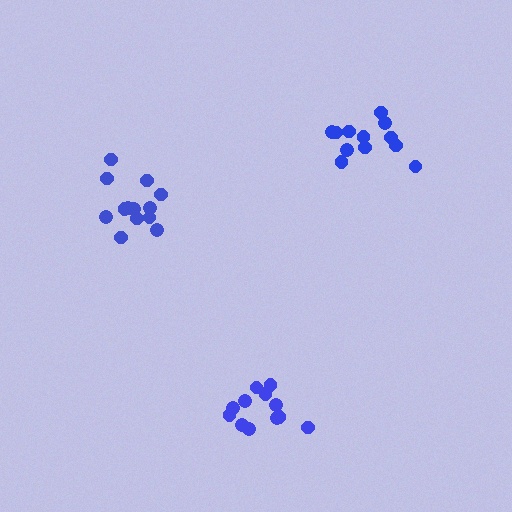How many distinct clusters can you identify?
There are 3 distinct clusters.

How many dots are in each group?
Group 1: 12 dots, Group 2: 13 dots, Group 3: 12 dots (37 total).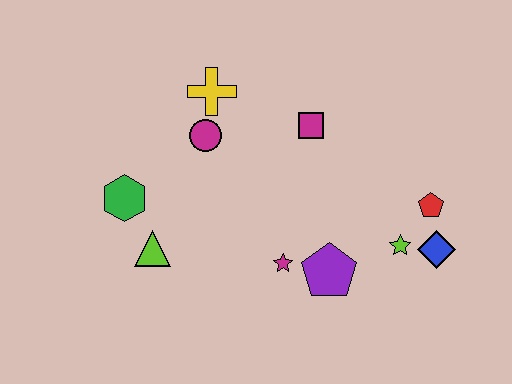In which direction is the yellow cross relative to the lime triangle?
The yellow cross is above the lime triangle.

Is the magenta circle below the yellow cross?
Yes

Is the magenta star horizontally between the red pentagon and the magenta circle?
Yes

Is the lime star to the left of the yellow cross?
No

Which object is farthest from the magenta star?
The yellow cross is farthest from the magenta star.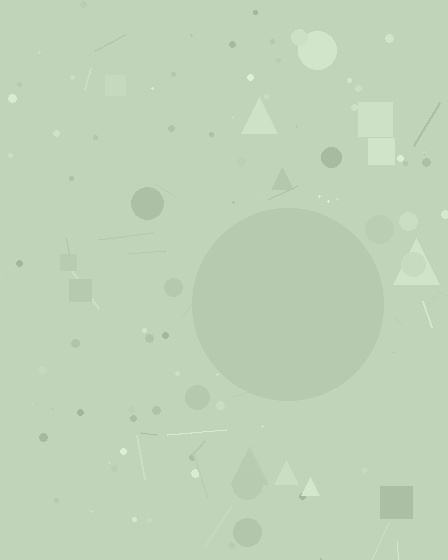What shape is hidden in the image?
A circle is hidden in the image.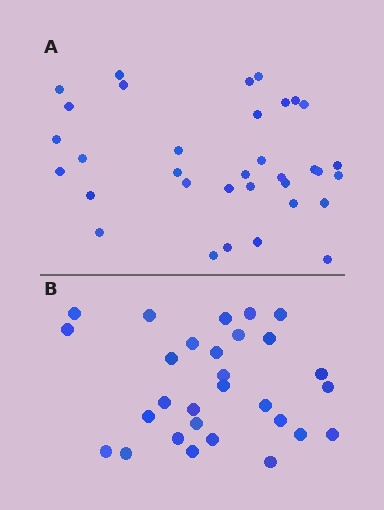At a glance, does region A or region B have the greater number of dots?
Region A (the top region) has more dots.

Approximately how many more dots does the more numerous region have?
Region A has about 5 more dots than region B.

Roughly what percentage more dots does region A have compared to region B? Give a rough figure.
About 15% more.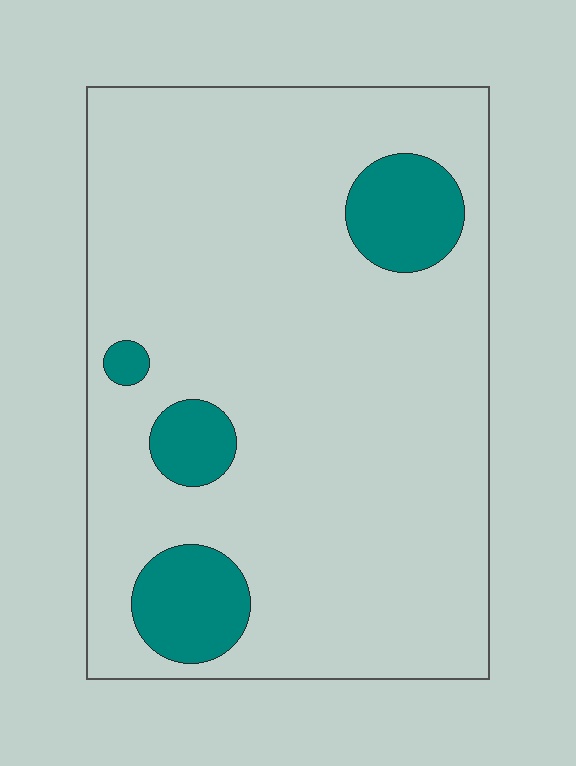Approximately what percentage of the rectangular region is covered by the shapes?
Approximately 15%.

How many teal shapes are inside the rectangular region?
4.